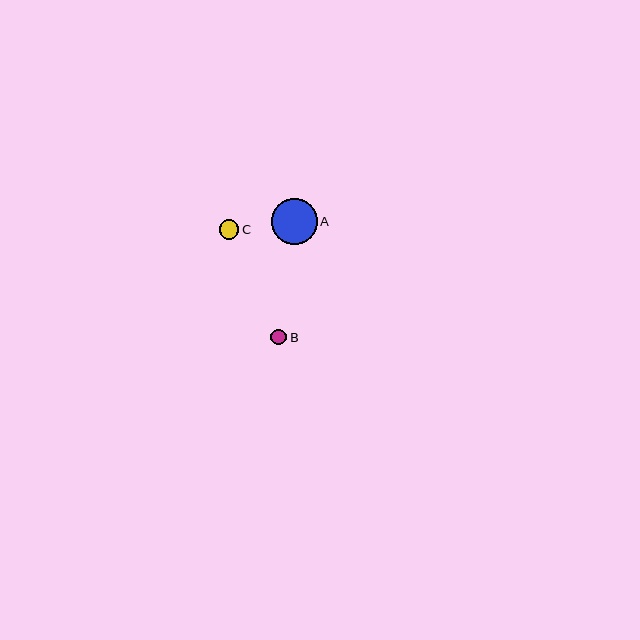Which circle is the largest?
Circle A is the largest with a size of approximately 45 pixels.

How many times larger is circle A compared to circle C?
Circle A is approximately 2.4 times the size of circle C.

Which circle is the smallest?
Circle B is the smallest with a size of approximately 16 pixels.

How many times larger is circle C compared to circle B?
Circle C is approximately 1.2 times the size of circle B.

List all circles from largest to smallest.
From largest to smallest: A, C, B.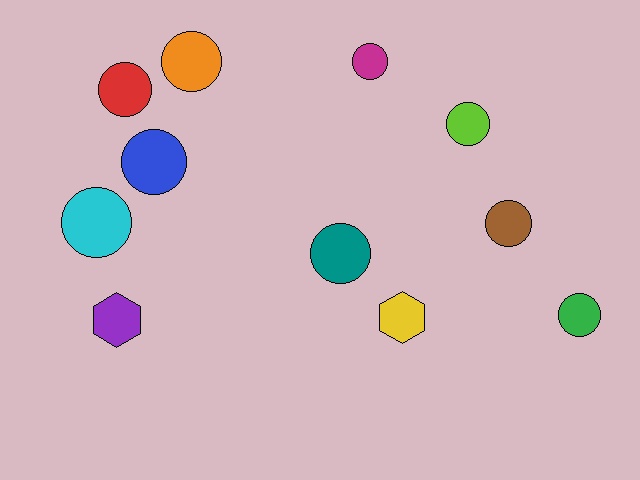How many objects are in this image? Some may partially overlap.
There are 11 objects.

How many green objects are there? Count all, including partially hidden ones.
There is 1 green object.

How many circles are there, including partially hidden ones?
There are 9 circles.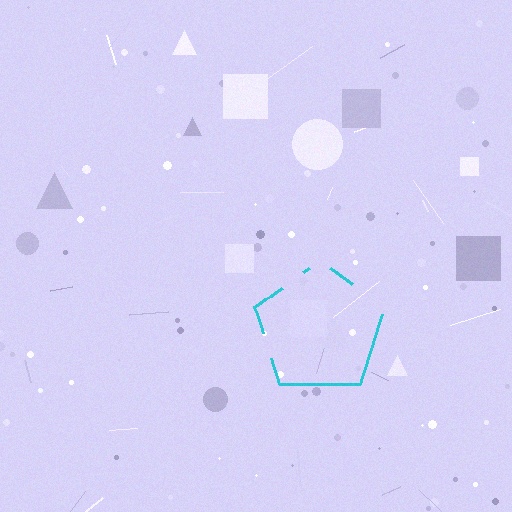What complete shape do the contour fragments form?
The contour fragments form a pentagon.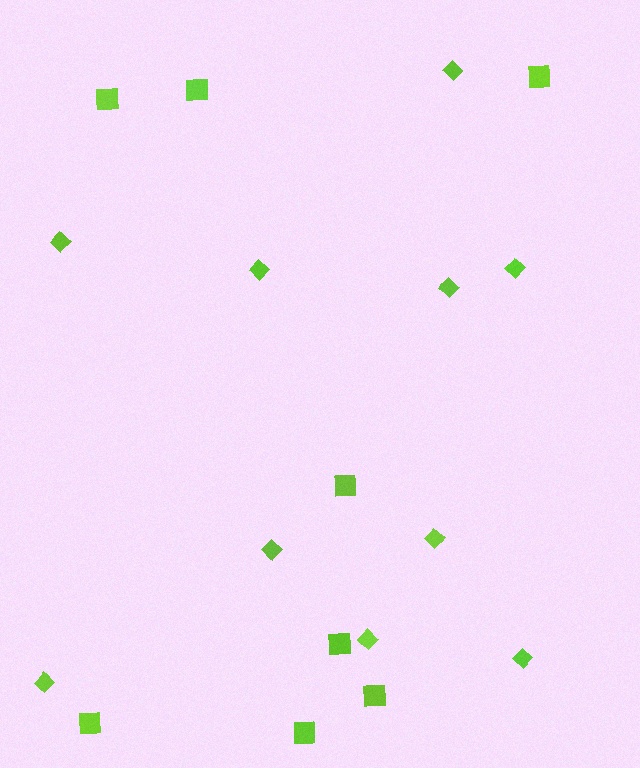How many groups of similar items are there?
There are 2 groups: one group of diamonds (10) and one group of squares (8).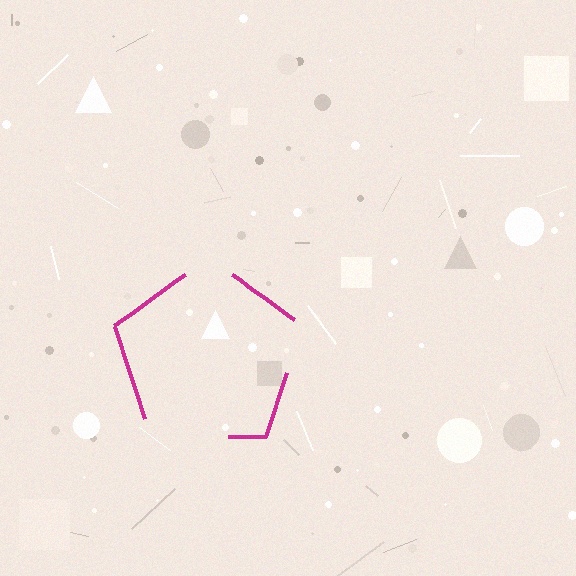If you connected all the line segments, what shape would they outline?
They would outline a pentagon.